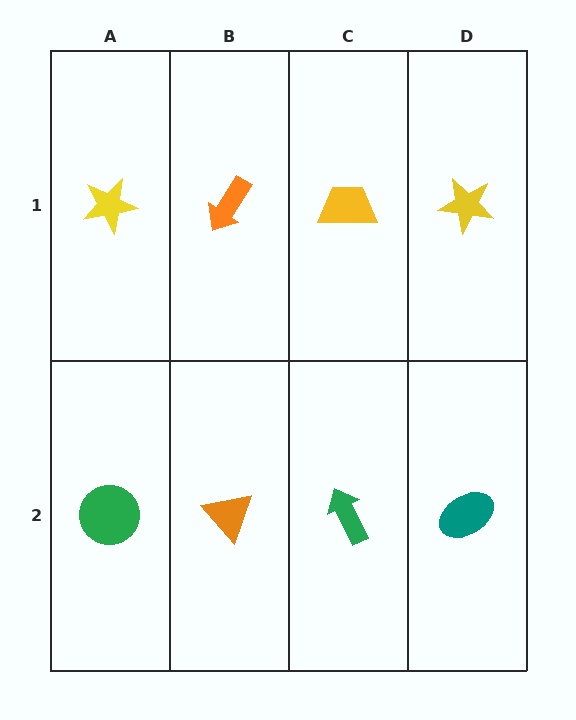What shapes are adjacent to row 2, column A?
A yellow star (row 1, column A), an orange triangle (row 2, column B).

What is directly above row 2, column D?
A yellow star.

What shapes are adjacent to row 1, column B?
An orange triangle (row 2, column B), a yellow star (row 1, column A), a yellow trapezoid (row 1, column C).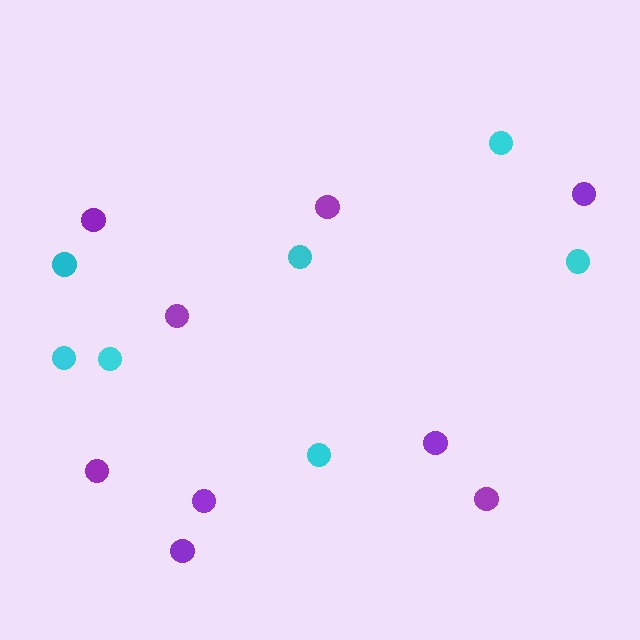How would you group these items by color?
There are 2 groups: one group of purple circles (9) and one group of cyan circles (7).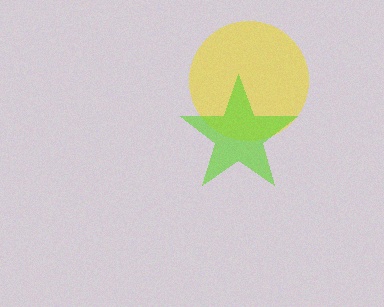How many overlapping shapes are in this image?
There are 2 overlapping shapes in the image.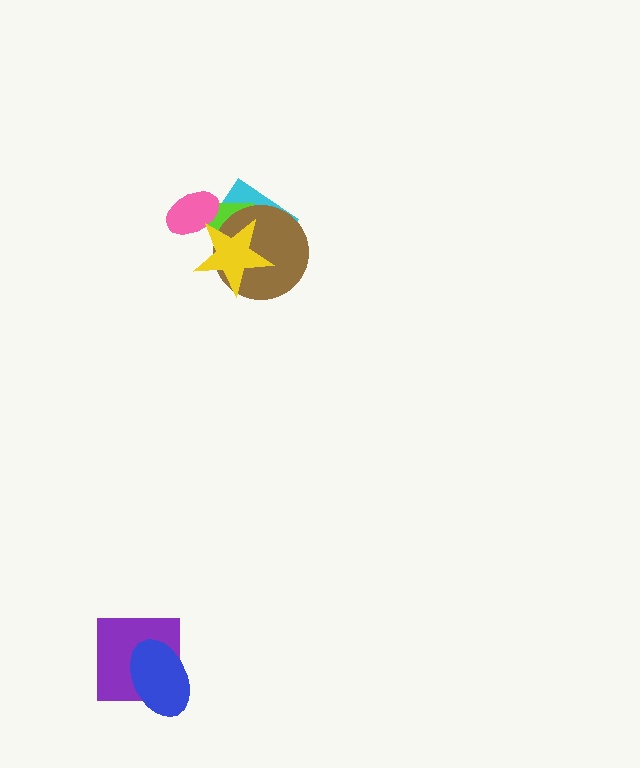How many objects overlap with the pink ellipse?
2 objects overlap with the pink ellipse.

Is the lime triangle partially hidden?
Yes, it is partially covered by another shape.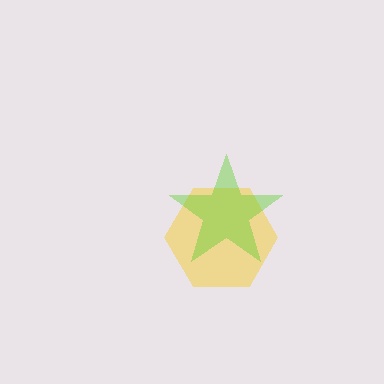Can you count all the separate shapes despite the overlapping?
Yes, there are 2 separate shapes.